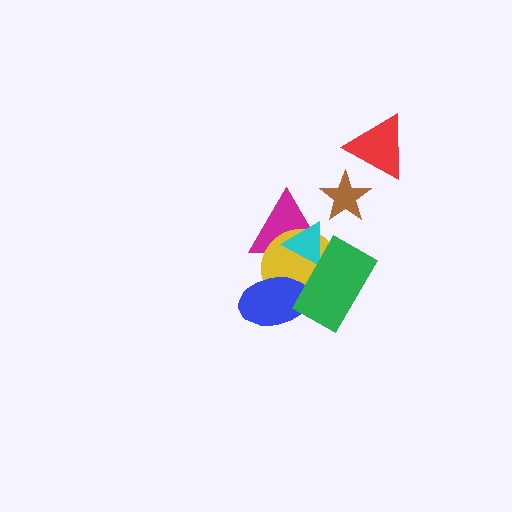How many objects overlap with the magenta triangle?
3 objects overlap with the magenta triangle.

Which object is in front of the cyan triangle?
The green rectangle is in front of the cyan triangle.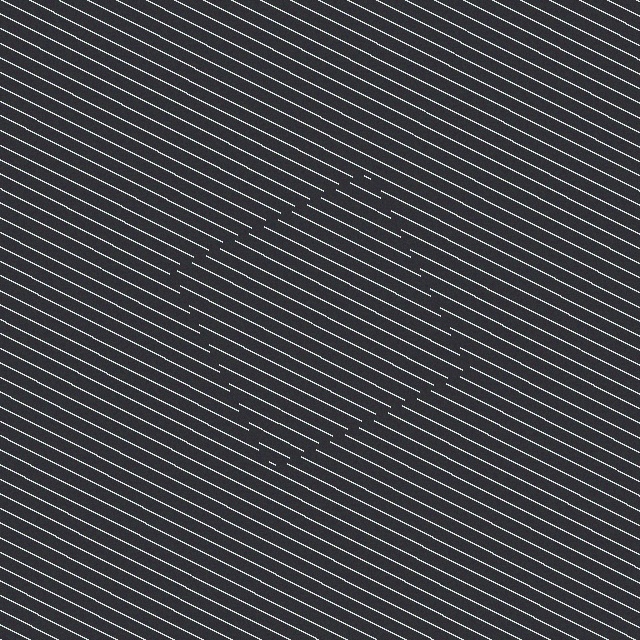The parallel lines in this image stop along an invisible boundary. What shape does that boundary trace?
An illusory square. The interior of the shape contains the same grating, shifted by half a period — the contour is defined by the phase discontinuity where line-ends from the inner and outer gratings abut.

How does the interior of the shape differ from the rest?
The interior of the shape contains the same grating, shifted by half a period — the contour is defined by the phase discontinuity where line-ends from the inner and outer gratings abut.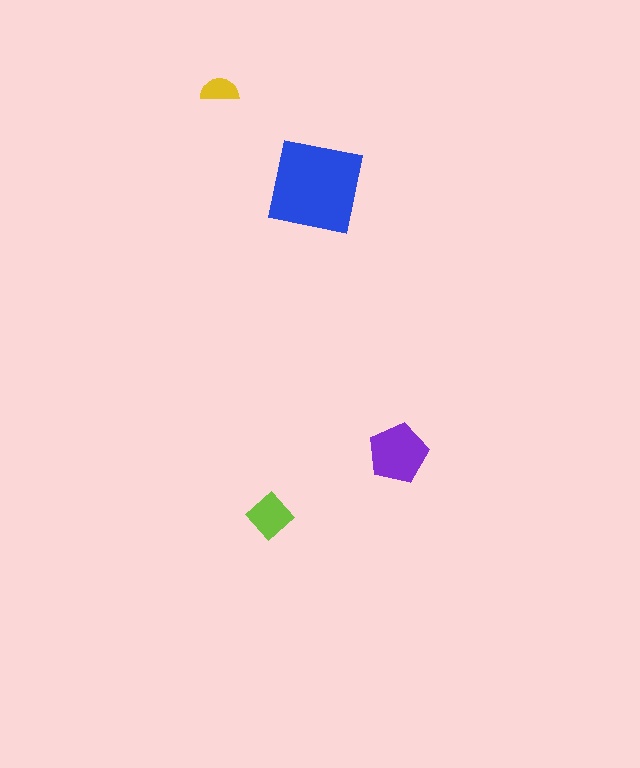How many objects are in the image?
There are 4 objects in the image.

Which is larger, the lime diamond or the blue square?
The blue square.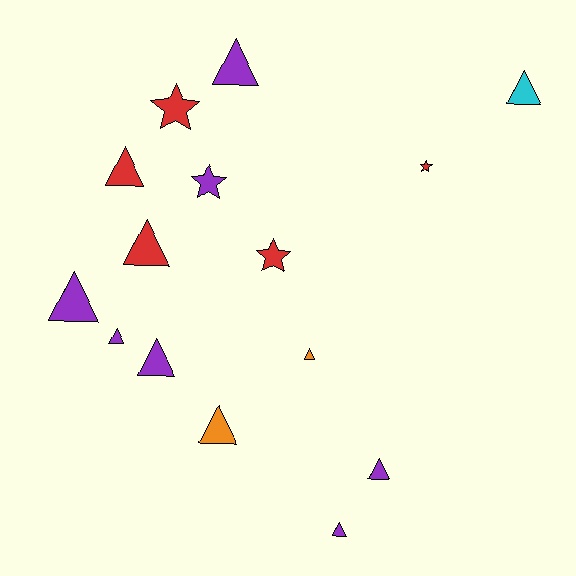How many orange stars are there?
There are no orange stars.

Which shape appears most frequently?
Triangle, with 11 objects.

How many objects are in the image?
There are 15 objects.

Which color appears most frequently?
Purple, with 7 objects.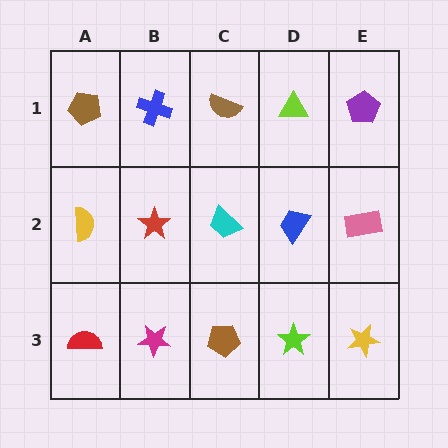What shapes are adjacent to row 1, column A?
A yellow semicircle (row 2, column A), a blue cross (row 1, column B).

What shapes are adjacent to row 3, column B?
A red star (row 2, column B), a red semicircle (row 3, column A), a brown pentagon (row 3, column C).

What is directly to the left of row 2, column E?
A blue trapezoid.